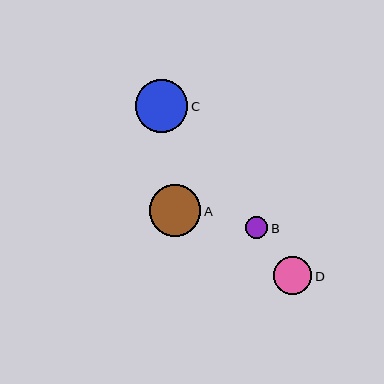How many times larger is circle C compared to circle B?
Circle C is approximately 2.4 times the size of circle B.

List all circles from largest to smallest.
From largest to smallest: C, A, D, B.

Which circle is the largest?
Circle C is the largest with a size of approximately 52 pixels.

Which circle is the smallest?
Circle B is the smallest with a size of approximately 22 pixels.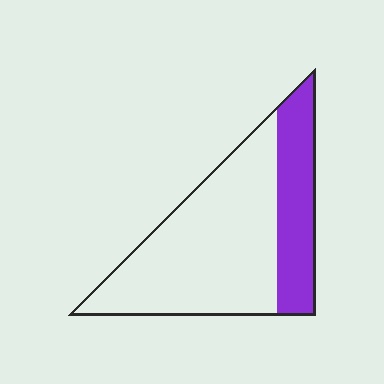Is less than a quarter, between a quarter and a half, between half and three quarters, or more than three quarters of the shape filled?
Between a quarter and a half.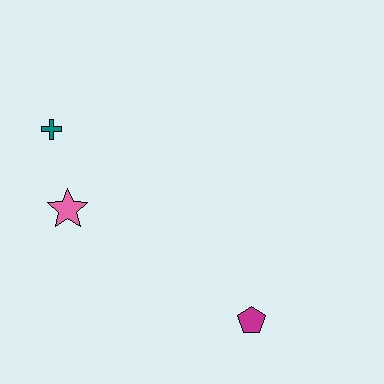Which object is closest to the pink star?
The teal cross is closest to the pink star.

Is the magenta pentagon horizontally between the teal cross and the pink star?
No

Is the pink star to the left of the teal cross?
No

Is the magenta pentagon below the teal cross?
Yes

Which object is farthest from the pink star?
The magenta pentagon is farthest from the pink star.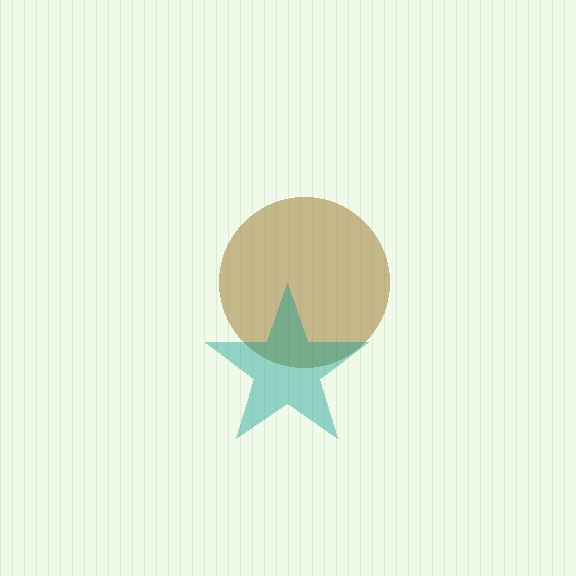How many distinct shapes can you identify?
There are 2 distinct shapes: a brown circle, a teal star.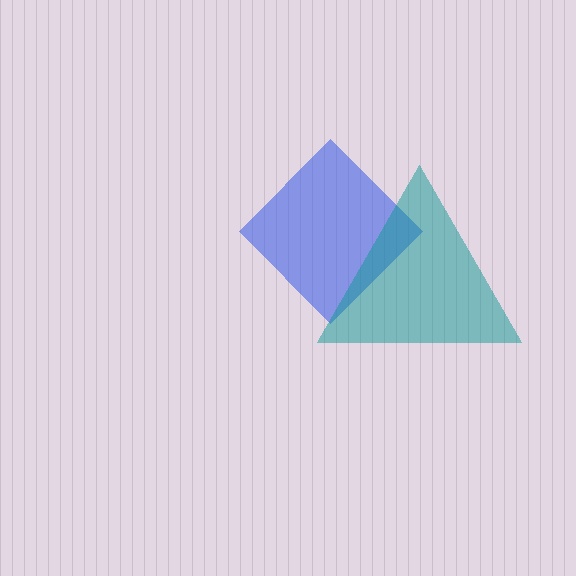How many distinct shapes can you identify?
There are 2 distinct shapes: a blue diamond, a teal triangle.